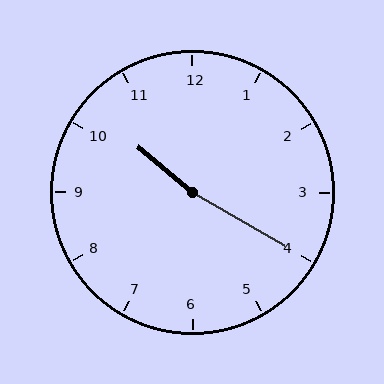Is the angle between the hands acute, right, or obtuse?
It is obtuse.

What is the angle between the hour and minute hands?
Approximately 170 degrees.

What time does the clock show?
10:20.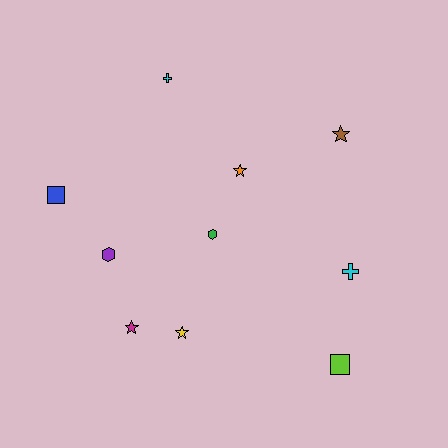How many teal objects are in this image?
There are no teal objects.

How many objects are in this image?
There are 10 objects.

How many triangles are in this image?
There are no triangles.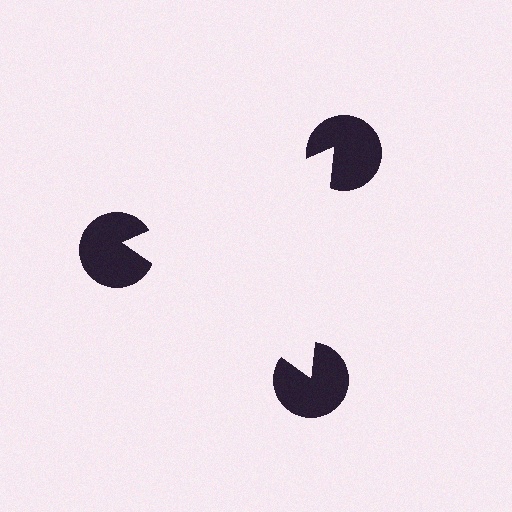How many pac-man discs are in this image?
There are 3 — one at each vertex of the illusory triangle.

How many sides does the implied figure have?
3 sides.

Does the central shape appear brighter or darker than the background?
It typically appears slightly brighter than the background, even though no actual brightness change is drawn.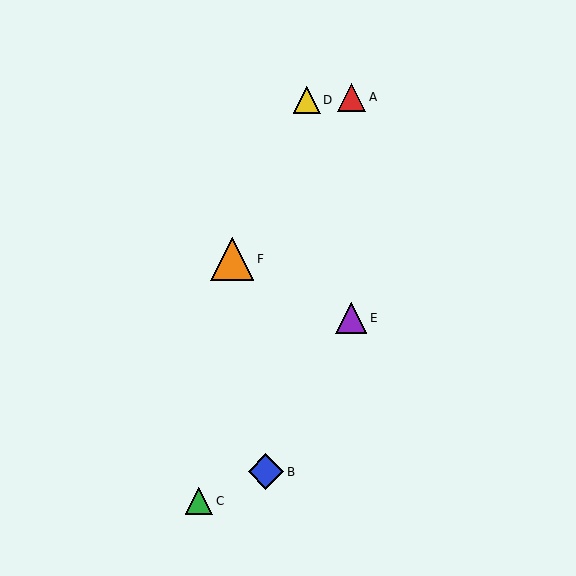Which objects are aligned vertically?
Objects A, E are aligned vertically.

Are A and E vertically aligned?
Yes, both are at x≈351.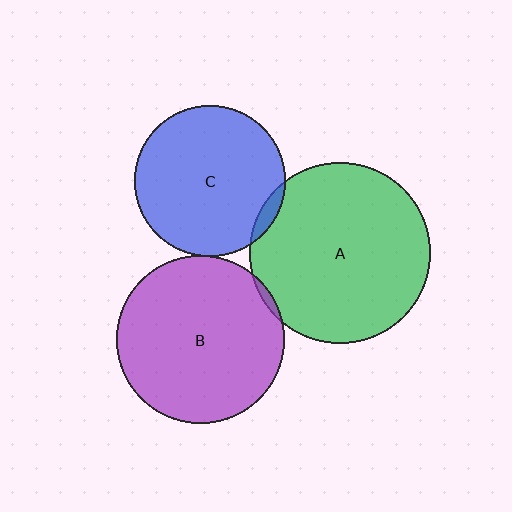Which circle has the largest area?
Circle A (green).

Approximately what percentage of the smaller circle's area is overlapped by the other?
Approximately 5%.